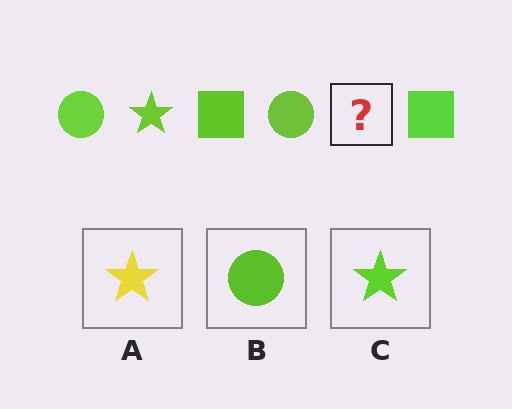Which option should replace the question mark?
Option C.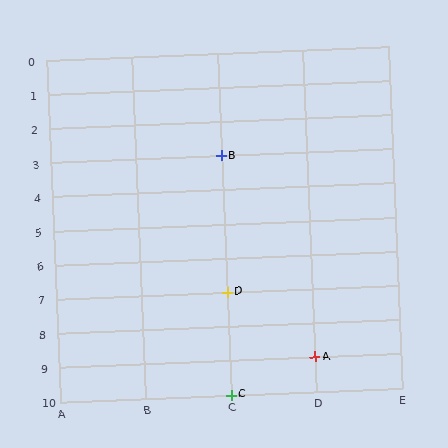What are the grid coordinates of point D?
Point D is at grid coordinates (C, 7).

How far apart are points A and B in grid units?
Points A and B are 1 column and 6 rows apart (about 6.1 grid units diagonally).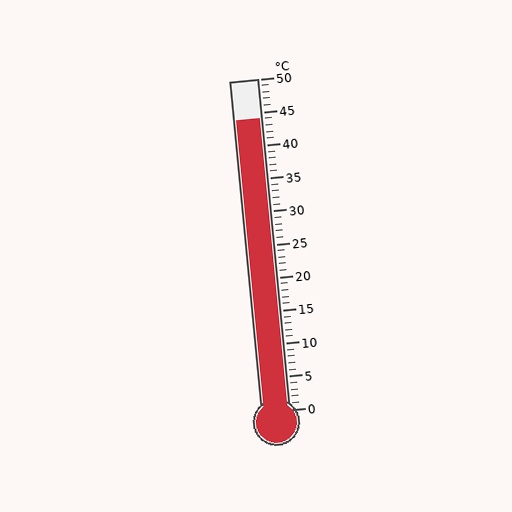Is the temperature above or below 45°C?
The temperature is below 45°C.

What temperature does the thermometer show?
The thermometer shows approximately 44°C.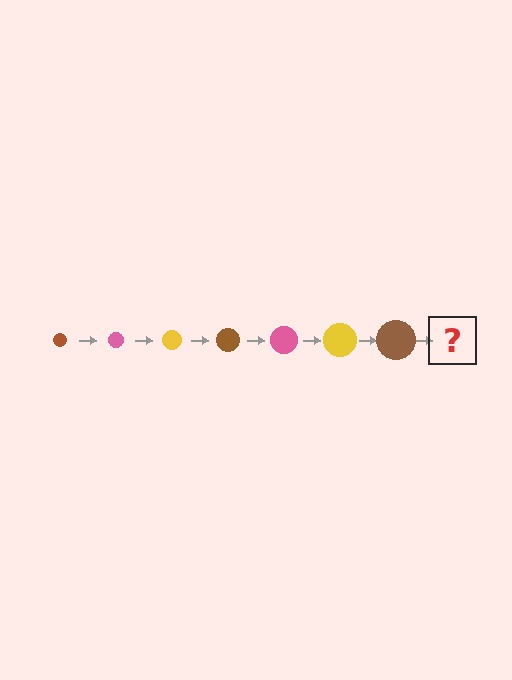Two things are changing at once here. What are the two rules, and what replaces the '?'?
The two rules are that the circle grows larger each step and the color cycles through brown, pink, and yellow. The '?' should be a pink circle, larger than the previous one.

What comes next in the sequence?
The next element should be a pink circle, larger than the previous one.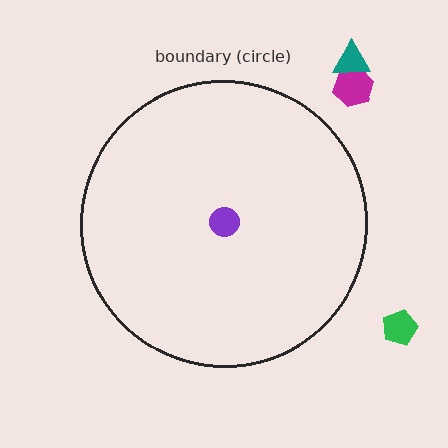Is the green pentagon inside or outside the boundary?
Outside.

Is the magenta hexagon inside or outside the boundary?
Outside.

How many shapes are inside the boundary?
1 inside, 3 outside.